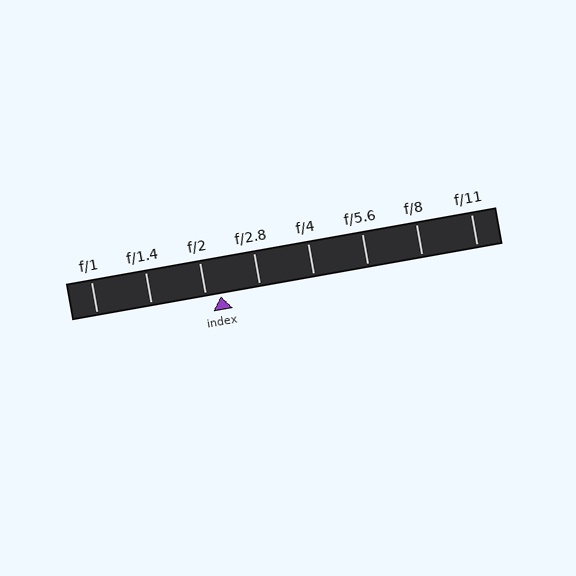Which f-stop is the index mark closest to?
The index mark is closest to f/2.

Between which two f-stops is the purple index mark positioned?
The index mark is between f/2 and f/2.8.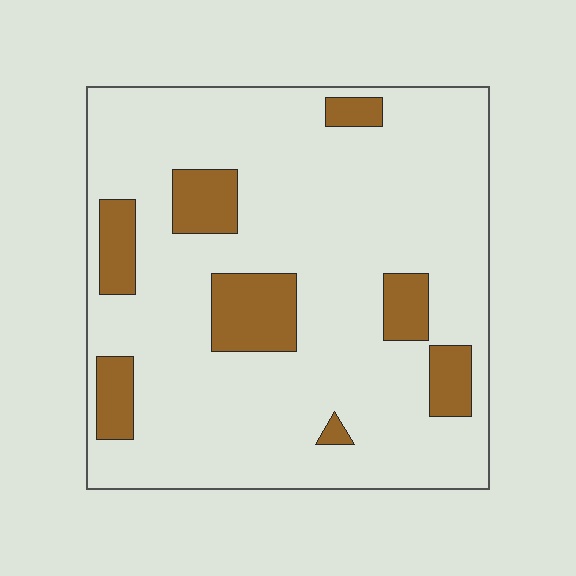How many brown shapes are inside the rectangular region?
8.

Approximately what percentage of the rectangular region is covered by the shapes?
Approximately 15%.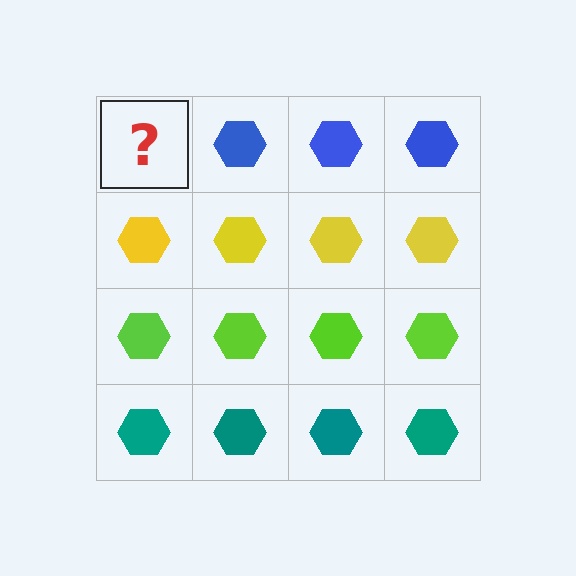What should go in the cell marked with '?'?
The missing cell should contain a blue hexagon.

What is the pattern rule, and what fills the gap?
The rule is that each row has a consistent color. The gap should be filled with a blue hexagon.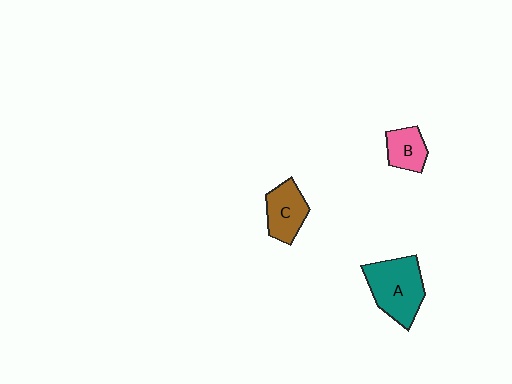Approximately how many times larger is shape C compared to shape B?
Approximately 1.3 times.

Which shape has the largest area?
Shape A (teal).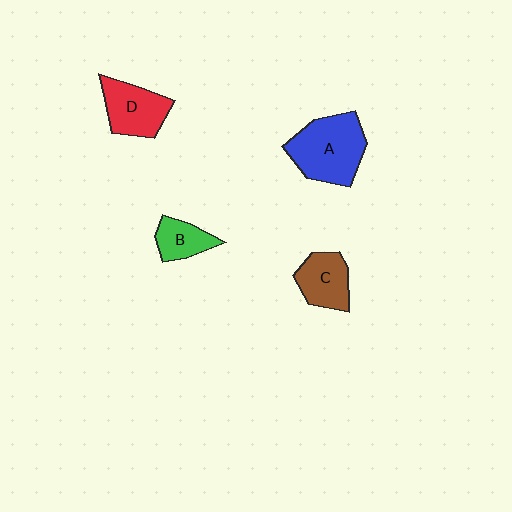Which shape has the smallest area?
Shape B (green).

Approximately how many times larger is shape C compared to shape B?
Approximately 1.3 times.